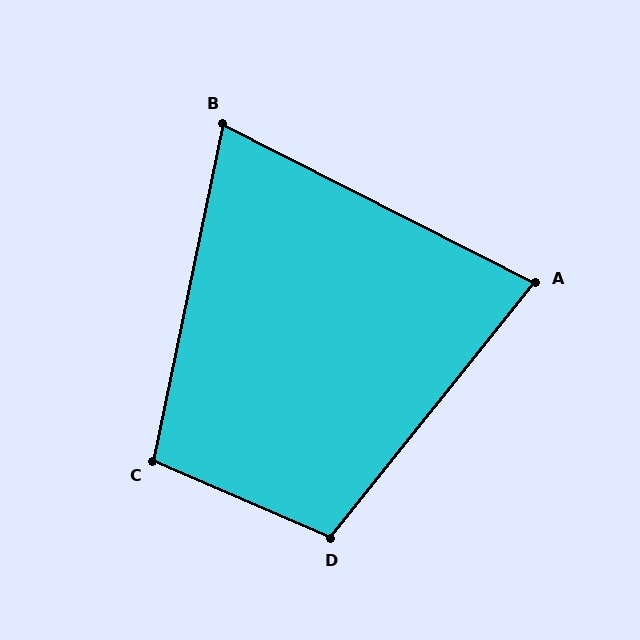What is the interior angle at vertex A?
Approximately 78 degrees (acute).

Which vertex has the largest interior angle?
D, at approximately 105 degrees.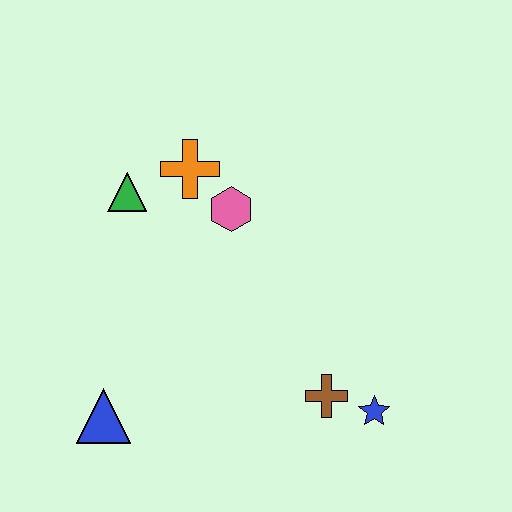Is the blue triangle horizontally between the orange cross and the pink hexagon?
No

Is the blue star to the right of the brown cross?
Yes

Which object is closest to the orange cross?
The pink hexagon is closest to the orange cross.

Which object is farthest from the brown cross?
The green triangle is farthest from the brown cross.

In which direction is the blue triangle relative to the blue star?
The blue triangle is to the left of the blue star.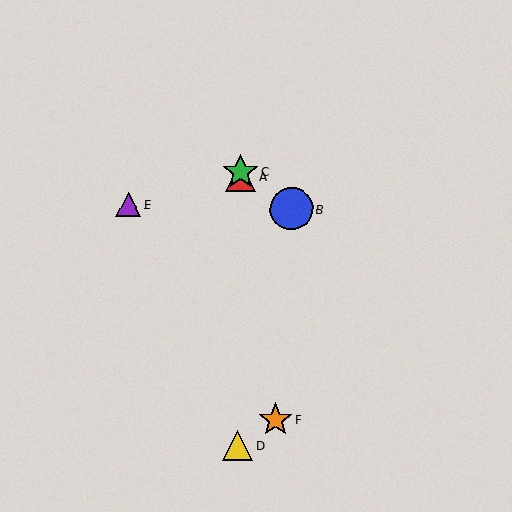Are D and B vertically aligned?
No, D is at x≈238 and B is at x≈291.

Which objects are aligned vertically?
Objects A, C, D are aligned vertically.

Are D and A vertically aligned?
Yes, both are at x≈238.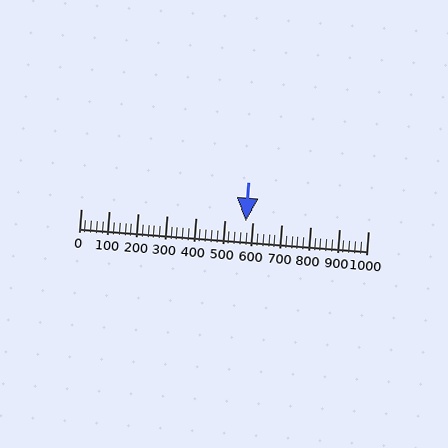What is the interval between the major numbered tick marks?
The major tick marks are spaced 100 units apart.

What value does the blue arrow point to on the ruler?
The blue arrow points to approximately 575.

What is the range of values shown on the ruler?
The ruler shows values from 0 to 1000.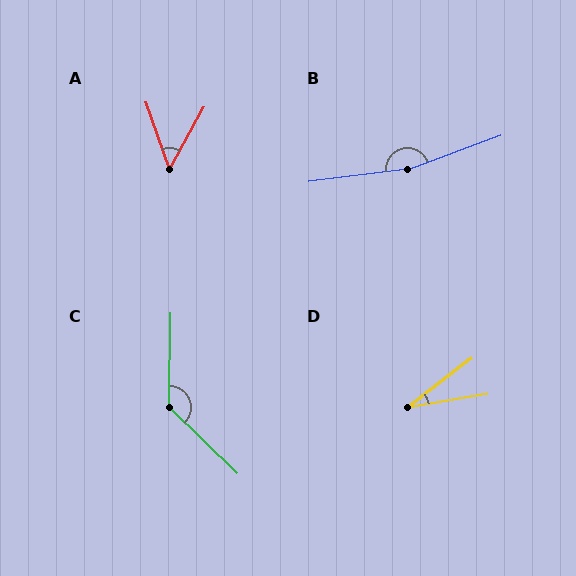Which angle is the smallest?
D, at approximately 28 degrees.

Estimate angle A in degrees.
Approximately 48 degrees.